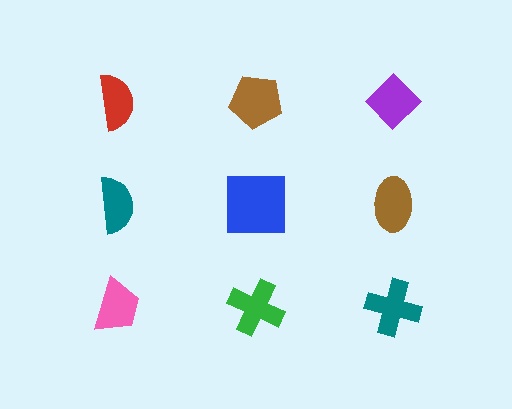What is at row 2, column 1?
A teal semicircle.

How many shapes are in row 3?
3 shapes.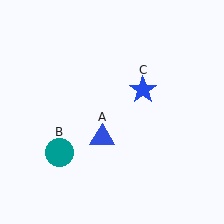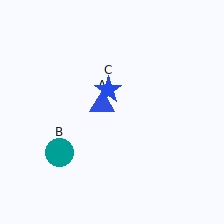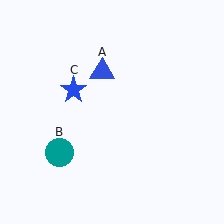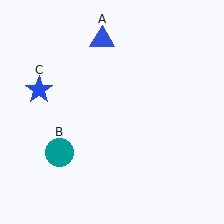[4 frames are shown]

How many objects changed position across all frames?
2 objects changed position: blue triangle (object A), blue star (object C).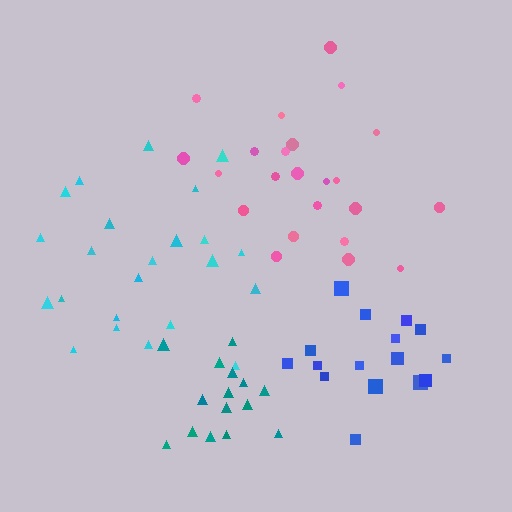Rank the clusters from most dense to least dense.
teal, blue, pink, cyan.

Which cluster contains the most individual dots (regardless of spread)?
Cyan (23).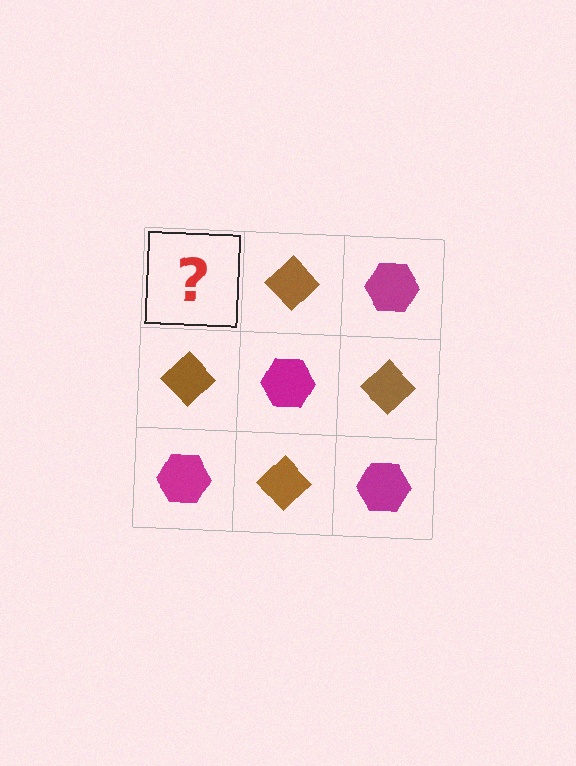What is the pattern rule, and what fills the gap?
The rule is that it alternates magenta hexagon and brown diamond in a checkerboard pattern. The gap should be filled with a magenta hexagon.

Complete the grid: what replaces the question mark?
The question mark should be replaced with a magenta hexagon.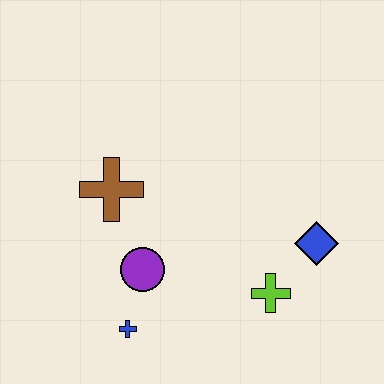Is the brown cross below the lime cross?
No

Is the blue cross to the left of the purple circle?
Yes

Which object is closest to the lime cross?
The blue diamond is closest to the lime cross.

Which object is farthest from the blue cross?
The blue diamond is farthest from the blue cross.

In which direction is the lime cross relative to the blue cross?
The lime cross is to the right of the blue cross.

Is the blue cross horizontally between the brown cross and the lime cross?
Yes